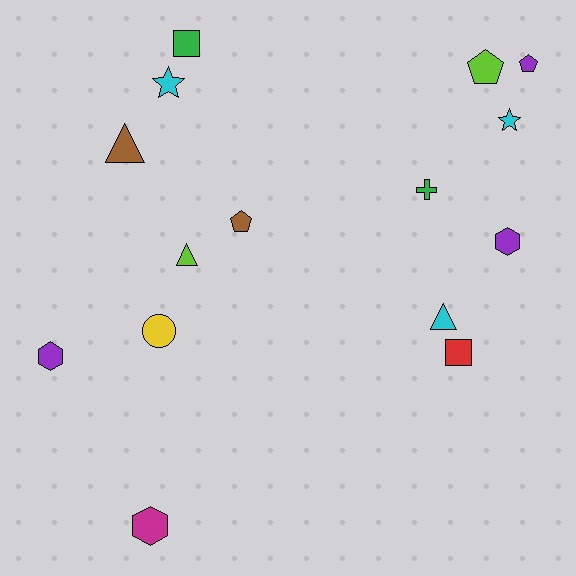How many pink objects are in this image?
There are no pink objects.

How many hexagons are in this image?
There are 3 hexagons.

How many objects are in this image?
There are 15 objects.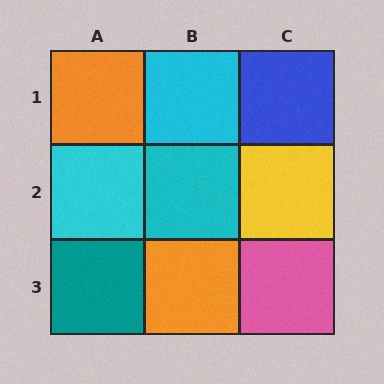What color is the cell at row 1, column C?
Blue.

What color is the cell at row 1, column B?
Cyan.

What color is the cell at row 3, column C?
Pink.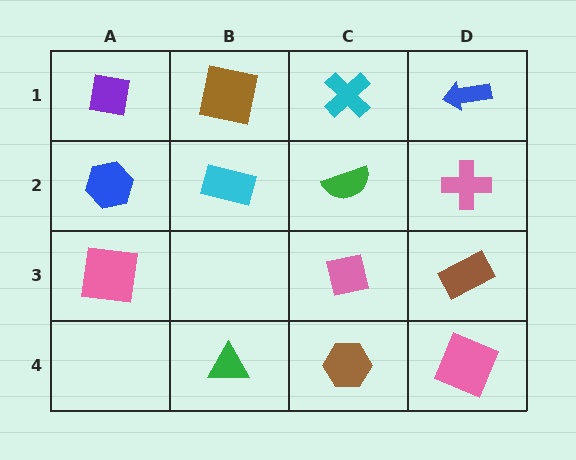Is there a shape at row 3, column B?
No, that cell is empty.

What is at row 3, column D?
A brown rectangle.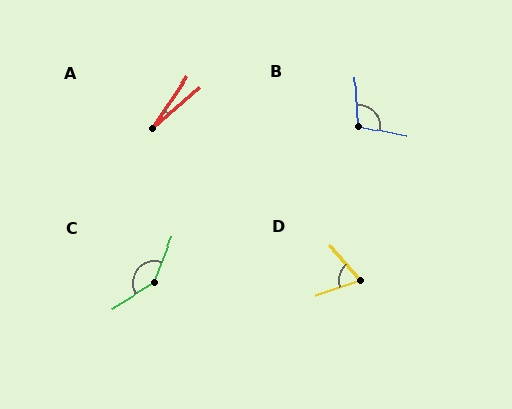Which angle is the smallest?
A, at approximately 15 degrees.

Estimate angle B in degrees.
Approximately 105 degrees.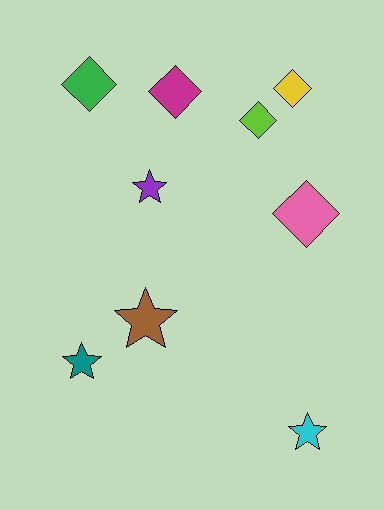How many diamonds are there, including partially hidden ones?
There are 5 diamonds.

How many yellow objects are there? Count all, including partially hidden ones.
There is 1 yellow object.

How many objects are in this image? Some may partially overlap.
There are 9 objects.